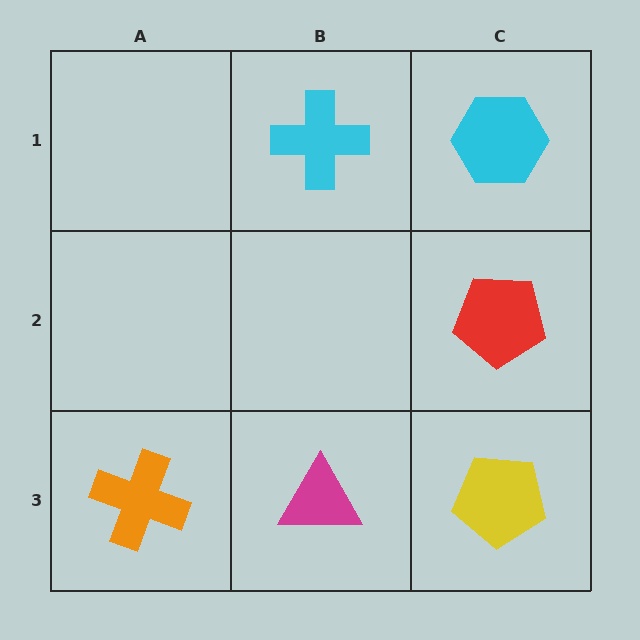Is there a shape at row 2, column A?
No, that cell is empty.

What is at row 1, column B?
A cyan cross.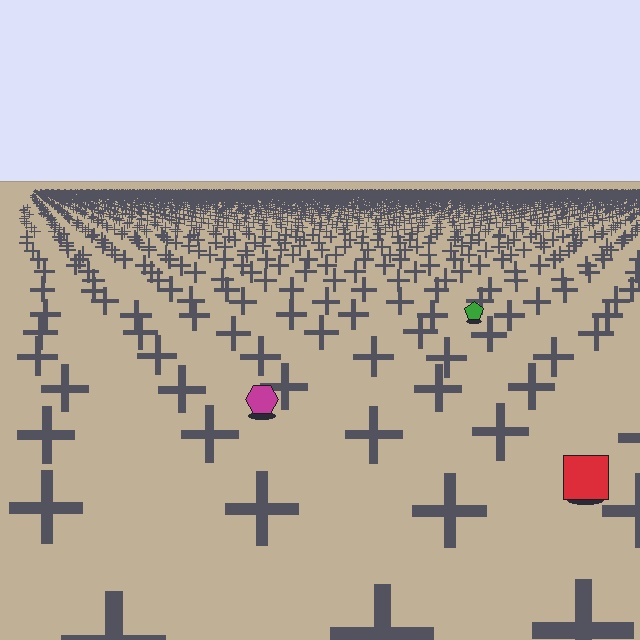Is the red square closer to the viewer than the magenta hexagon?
Yes. The red square is closer — you can tell from the texture gradient: the ground texture is coarser near it.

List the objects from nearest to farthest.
From nearest to farthest: the red square, the magenta hexagon, the green pentagon.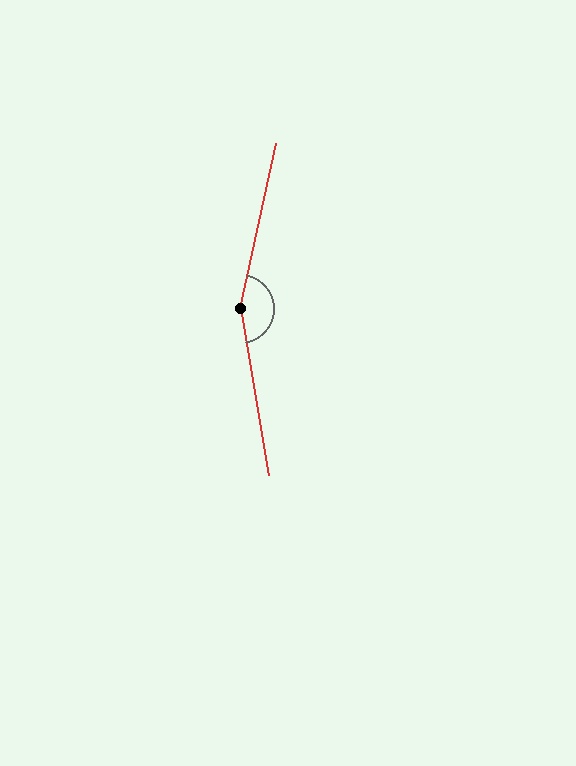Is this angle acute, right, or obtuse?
It is obtuse.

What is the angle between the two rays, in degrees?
Approximately 158 degrees.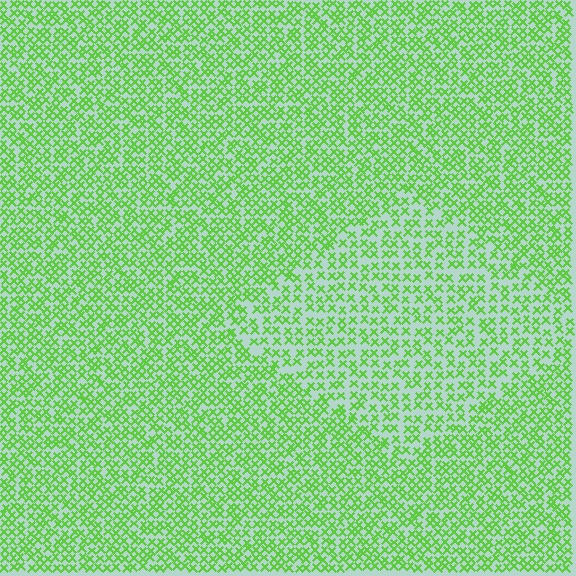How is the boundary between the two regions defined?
The boundary is defined by a change in element density (approximately 1.6x ratio). All elements are the same color, size, and shape.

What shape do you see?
I see a diamond.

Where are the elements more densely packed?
The elements are more densely packed outside the diamond boundary.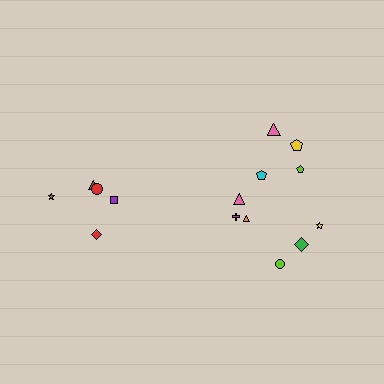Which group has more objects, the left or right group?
The right group.